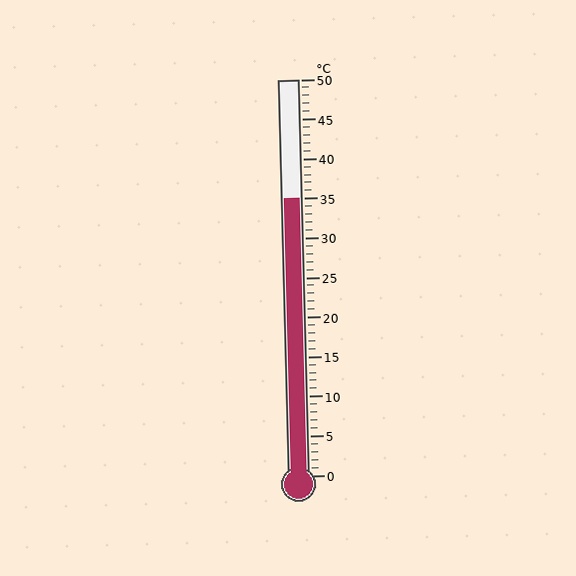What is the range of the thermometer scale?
The thermometer scale ranges from 0°C to 50°C.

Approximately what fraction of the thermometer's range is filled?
The thermometer is filled to approximately 70% of its range.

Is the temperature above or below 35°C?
The temperature is at 35°C.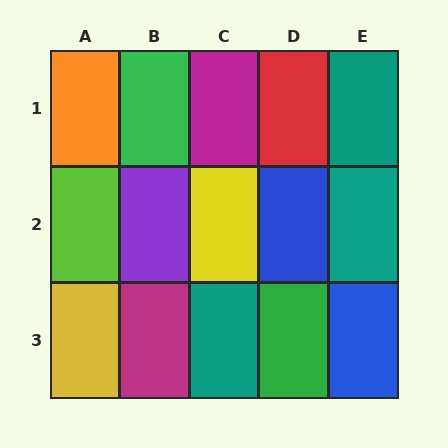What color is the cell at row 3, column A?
Yellow.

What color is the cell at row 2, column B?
Purple.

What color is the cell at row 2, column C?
Yellow.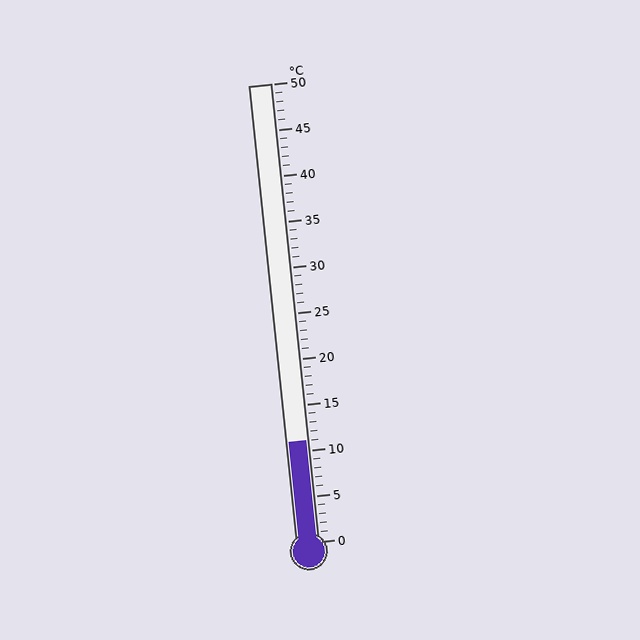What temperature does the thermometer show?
The thermometer shows approximately 11°C.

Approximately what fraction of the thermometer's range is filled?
The thermometer is filled to approximately 20% of its range.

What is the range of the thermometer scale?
The thermometer scale ranges from 0°C to 50°C.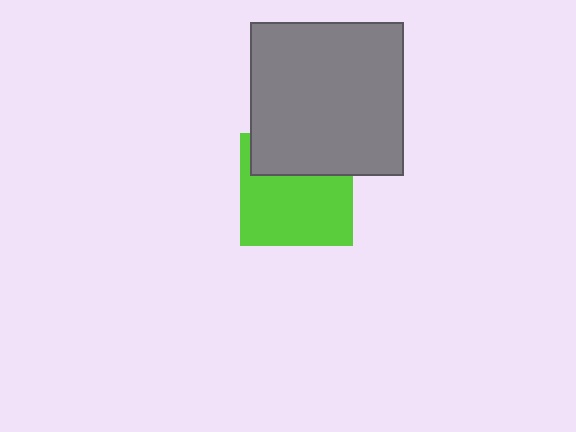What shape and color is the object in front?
The object in front is a gray square.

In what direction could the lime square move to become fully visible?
The lime square could move down. That would shift it out from behind the gray square entirely.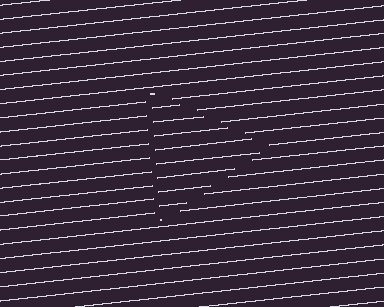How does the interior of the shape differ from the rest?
The interior of the shape contains the same grating, shifted by half a period — the contour is defined by the phase discontinuity where line-ends from the inner and outer gratings abut.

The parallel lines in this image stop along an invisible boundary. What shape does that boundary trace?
An illusory triangle. The interior of the shape contains the same grating, shifted by half a period — the contour is defined by the phase discontinuity where line-ends from the inner and outer gratings abut.